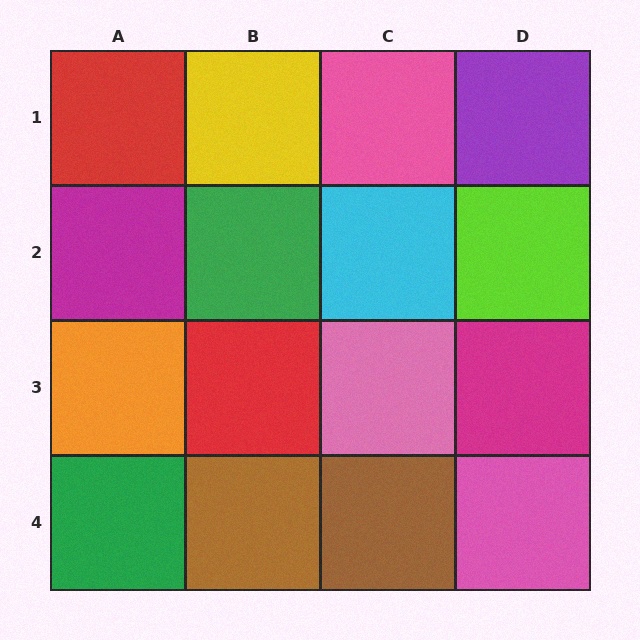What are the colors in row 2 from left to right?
Magenta, green, cyan, lime.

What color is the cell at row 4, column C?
Brown.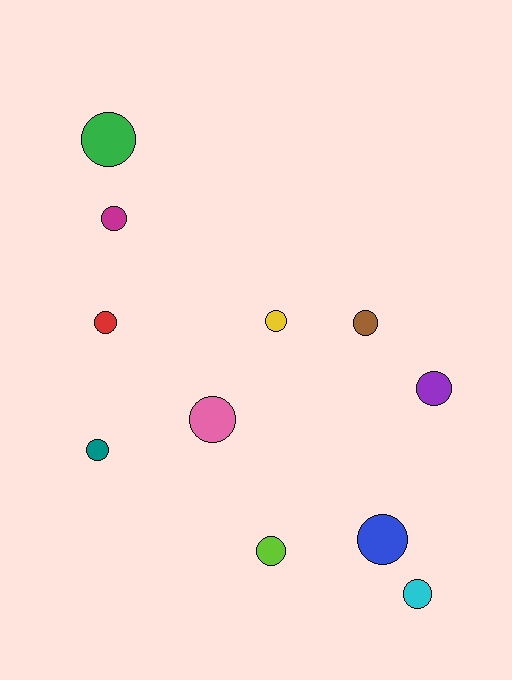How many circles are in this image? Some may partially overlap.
There are 11 circles.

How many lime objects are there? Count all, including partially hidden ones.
There is 1 lime object.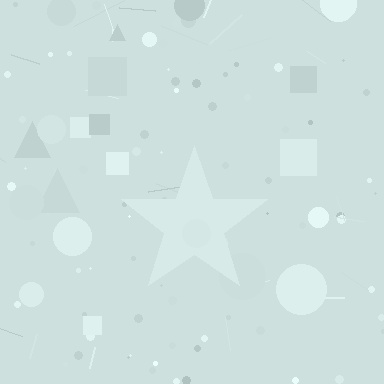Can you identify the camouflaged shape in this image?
The camouflaged shape is a star.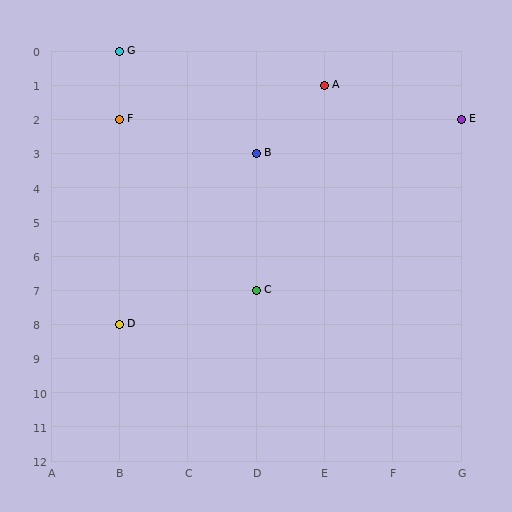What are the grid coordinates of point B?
Point B is at grid coordinates (D, 3).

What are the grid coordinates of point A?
Point A is at grid coordinates (E, 1).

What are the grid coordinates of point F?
Point F is at grid coordinates (B, 2).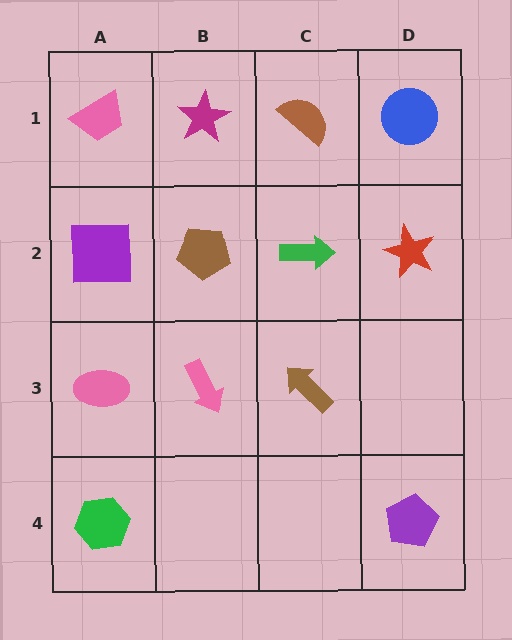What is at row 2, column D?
A red star.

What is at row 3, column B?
A pink arrow.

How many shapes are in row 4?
2 shapes.